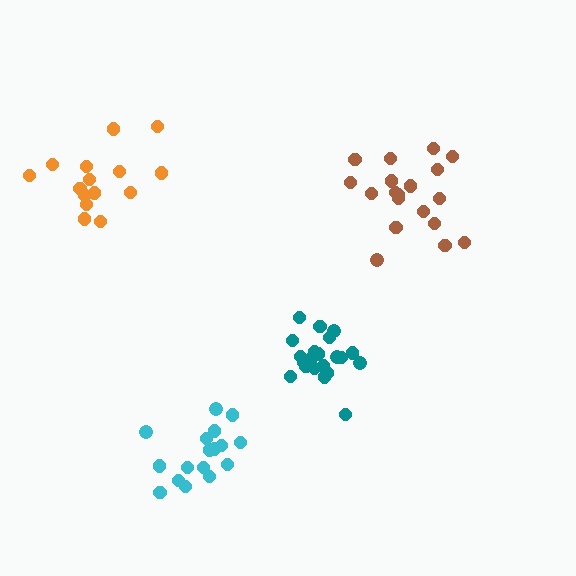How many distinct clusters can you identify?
There are 4 distinct clusters.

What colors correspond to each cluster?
The clusters are colored: orange, teal, brown, cyan.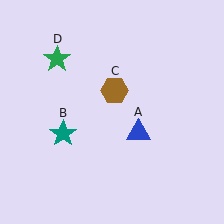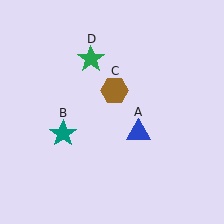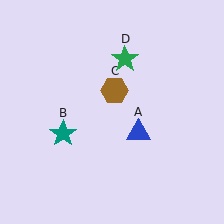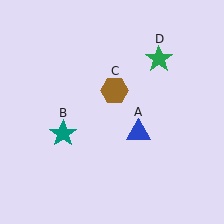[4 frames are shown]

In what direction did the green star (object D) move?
The green star (object D) moved right.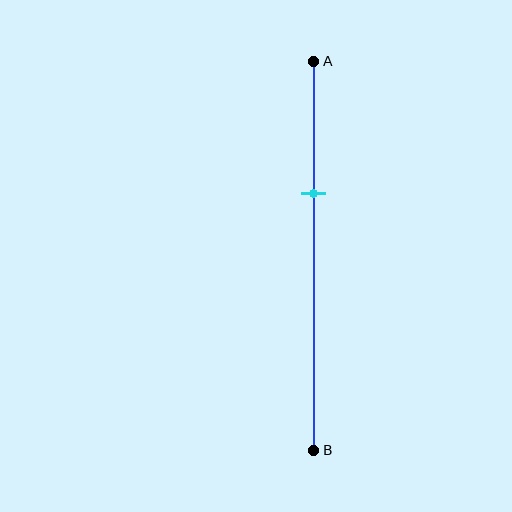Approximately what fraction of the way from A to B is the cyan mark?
The cyan mark is approximately 35% of the way from A to B.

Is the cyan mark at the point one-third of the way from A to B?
Yes, the mark is approximately at the one-third point.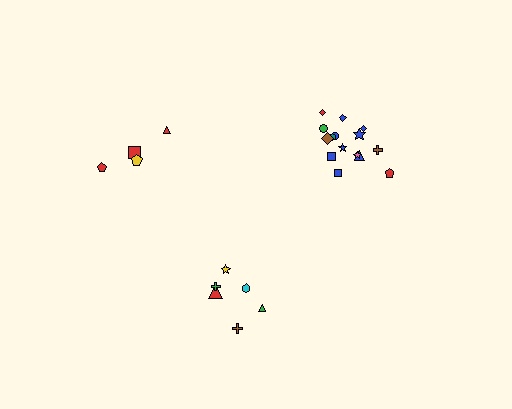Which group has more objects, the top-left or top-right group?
The top-right group.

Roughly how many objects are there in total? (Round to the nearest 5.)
Roughly 25 objects in total.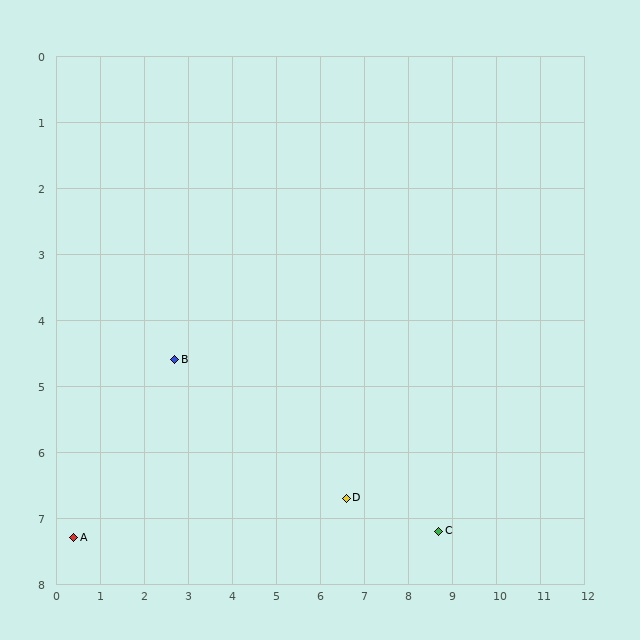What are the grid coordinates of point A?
Point A is at approximately (0.4, 7.3).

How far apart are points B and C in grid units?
Points B and C are about 6.5 grid units apart.